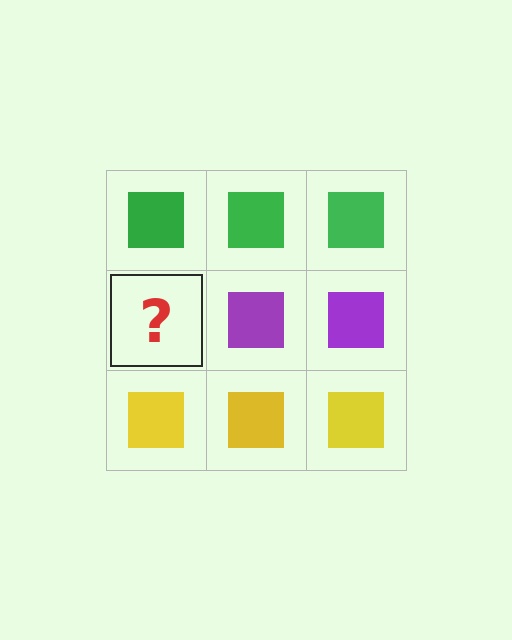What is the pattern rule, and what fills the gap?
The rule is that each row has a consistent color. The gap should be filled with a purple square.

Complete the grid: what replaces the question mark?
The question mark should be replaced with a purple square.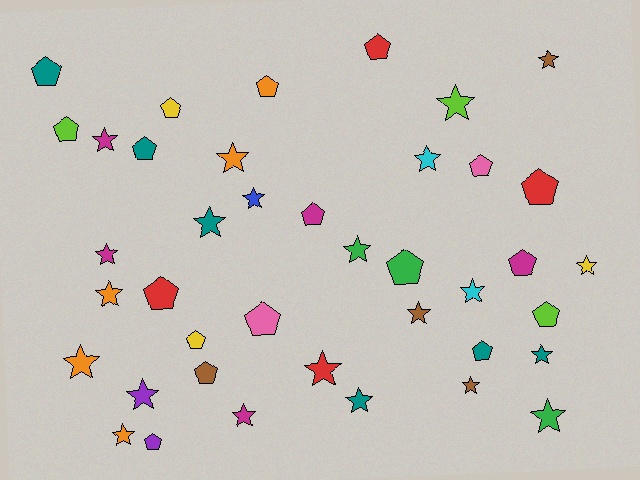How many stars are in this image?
There are 22 stars.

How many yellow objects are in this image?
There are 3 yellow objects.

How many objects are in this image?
There are 40 objects.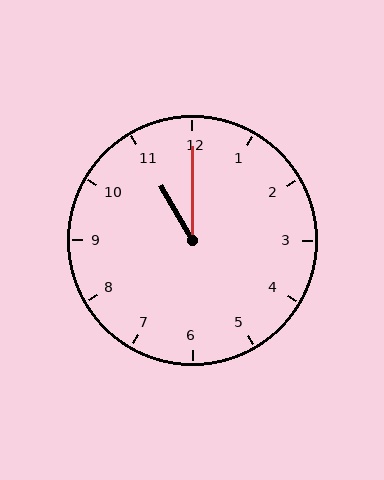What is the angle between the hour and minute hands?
Approximately 30 degrees.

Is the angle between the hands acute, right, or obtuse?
It is acute.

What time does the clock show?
11:00.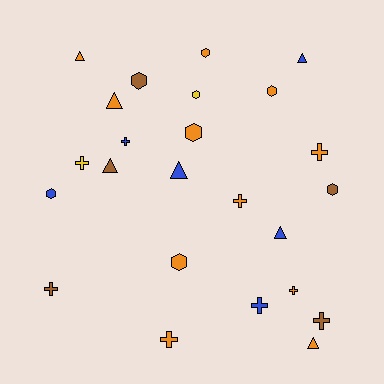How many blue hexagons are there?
There is 1 blue hexagon.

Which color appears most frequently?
Orange, with 11 objects.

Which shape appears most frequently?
Cross, with 9 objects.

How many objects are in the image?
There are 24 objects.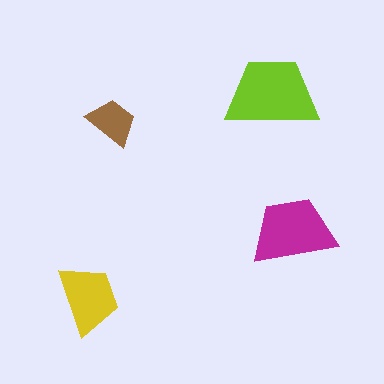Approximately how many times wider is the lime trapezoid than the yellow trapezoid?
About 1.5 times wider.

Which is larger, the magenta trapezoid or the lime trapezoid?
The lime one.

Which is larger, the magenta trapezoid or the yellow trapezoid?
The magenta one.